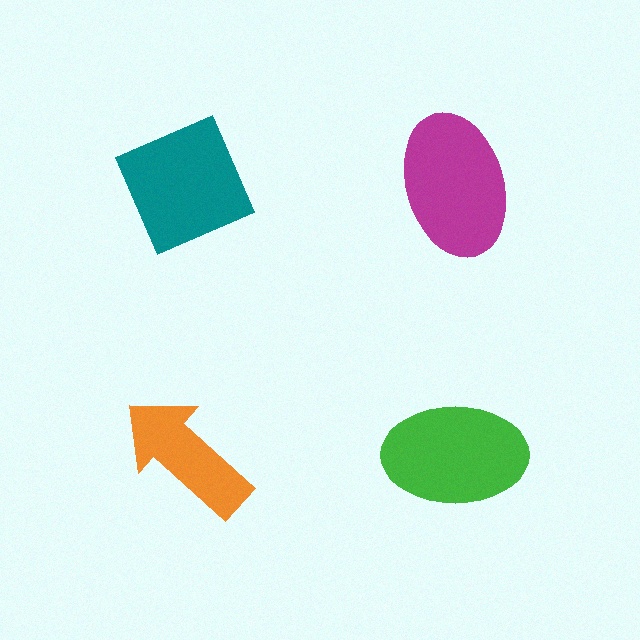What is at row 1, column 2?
A magenta ellipse.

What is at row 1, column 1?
A teal diamond.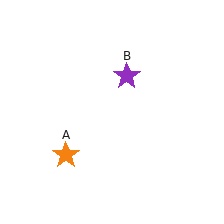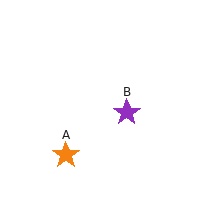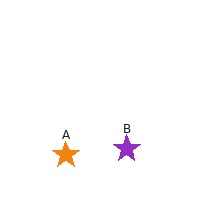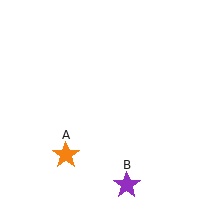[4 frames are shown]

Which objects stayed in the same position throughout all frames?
Orange star (object A) remained stationary.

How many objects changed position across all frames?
1 object changed position: purple star (object B).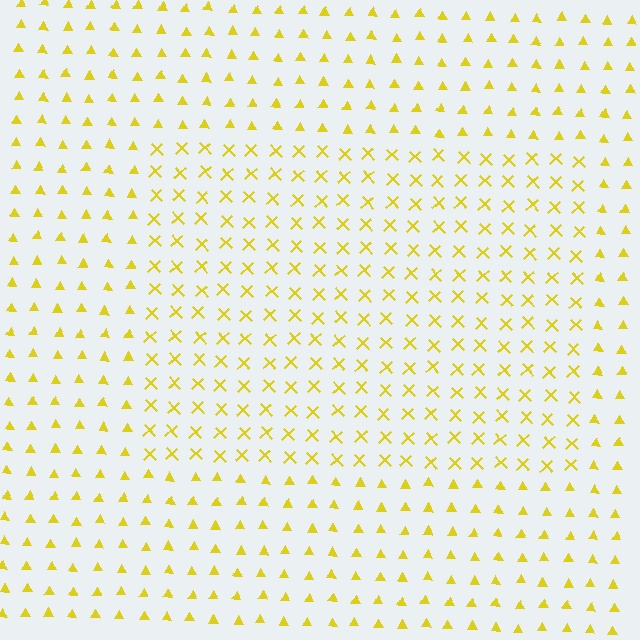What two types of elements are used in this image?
The image uses X marks inside the rectangle region and triangles outside it.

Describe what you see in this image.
The image is filled with small yellow elements arranged in a uniform grid. A rectangle-shaped region contains X marks, while the surrounding area contains triangles. The boundary is defined purely by the change in element shape.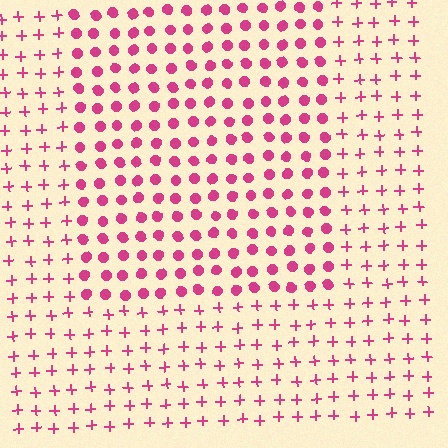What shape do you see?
I see a rectangle.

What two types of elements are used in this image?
The image uses circles inside the rectangle region and plus signs outside it.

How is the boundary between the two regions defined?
The boundary is defined by a change in element shape: circles inside vs. plus signs outside. All elements share the same color and spacing.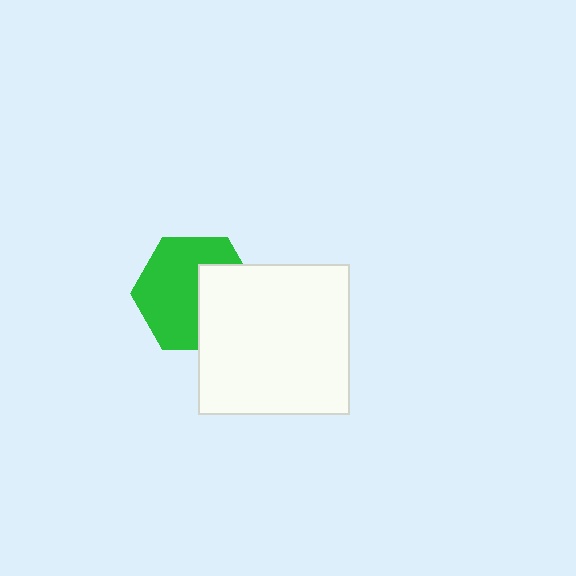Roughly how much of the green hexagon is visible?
About half of it is visible (roughly 61%).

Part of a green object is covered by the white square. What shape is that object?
It is a hexagon.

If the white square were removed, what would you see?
You would see the complete green hexagon.